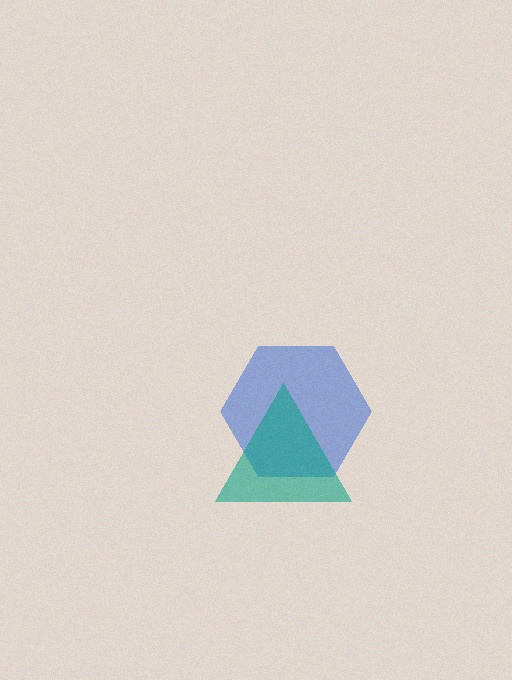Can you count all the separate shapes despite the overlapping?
Yes, there are 2 separate shapes.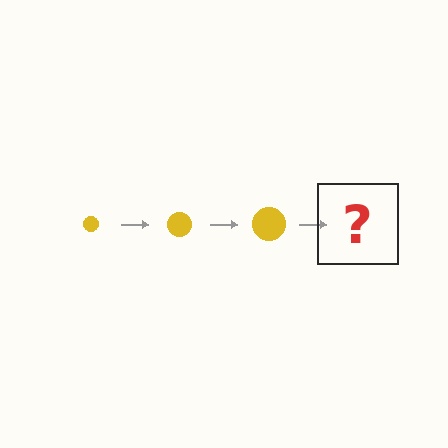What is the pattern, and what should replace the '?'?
The pattern is that the circle gets progressively larger each step. The '?' should be a yellow circle, larger than the previous one.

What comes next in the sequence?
The next element should be a yellow circle, larger than the previous one.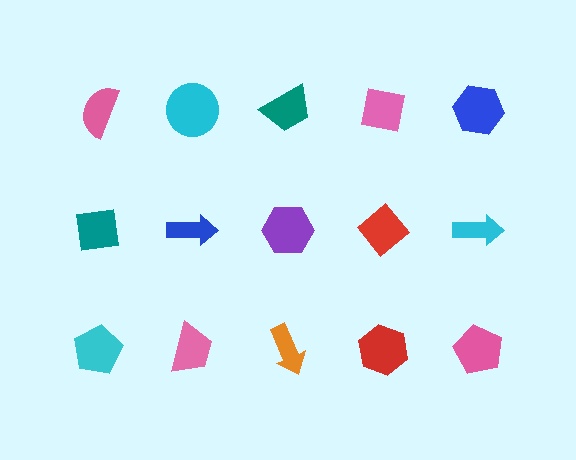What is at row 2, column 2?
A blue arrow.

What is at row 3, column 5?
A pink pentagon.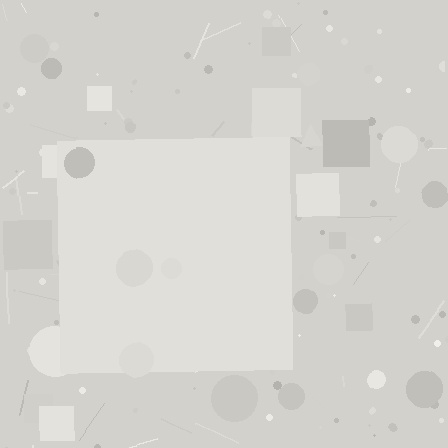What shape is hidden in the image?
A square is hidden in the image.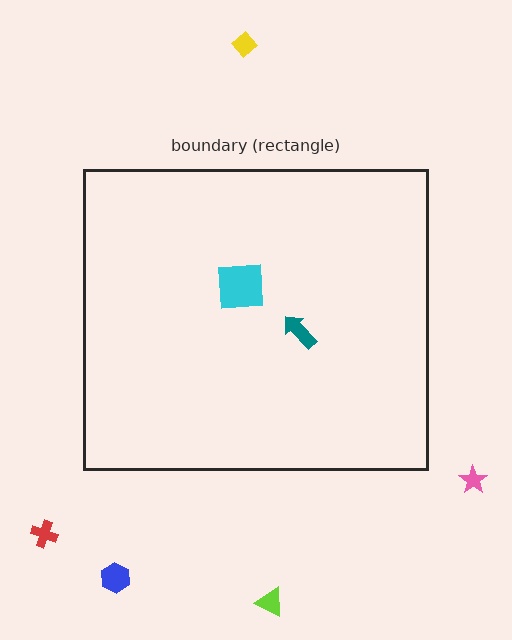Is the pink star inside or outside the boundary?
Outside.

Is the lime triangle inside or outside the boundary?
Outside.